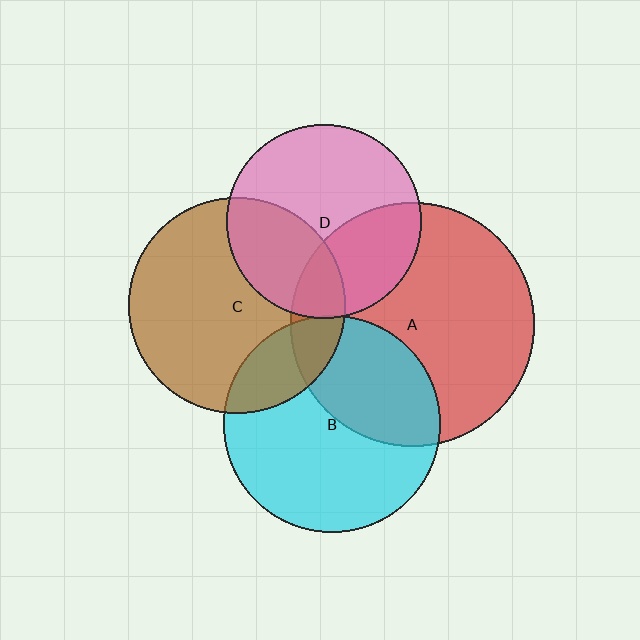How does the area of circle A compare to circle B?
Approximately 1.3 times.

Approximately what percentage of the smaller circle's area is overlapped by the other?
Approximately 15%.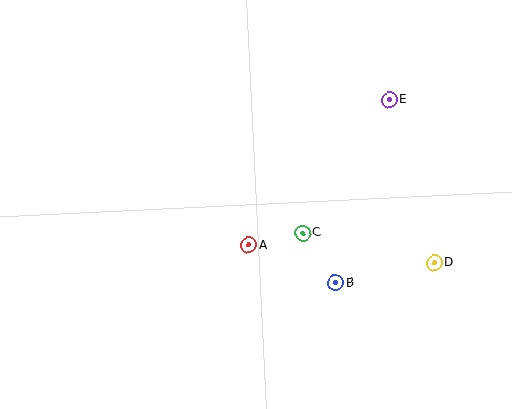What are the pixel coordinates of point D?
Point D is at (434, 262).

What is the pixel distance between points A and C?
The distance between A and C is 55 pixels.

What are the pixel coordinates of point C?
Point C is at (302, 233).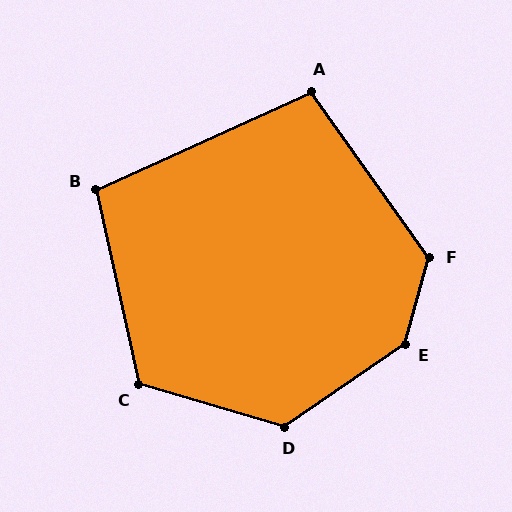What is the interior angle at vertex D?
Approximately 129 degrees (obtuse).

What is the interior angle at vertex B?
Approximately 102 degrees (obtuse).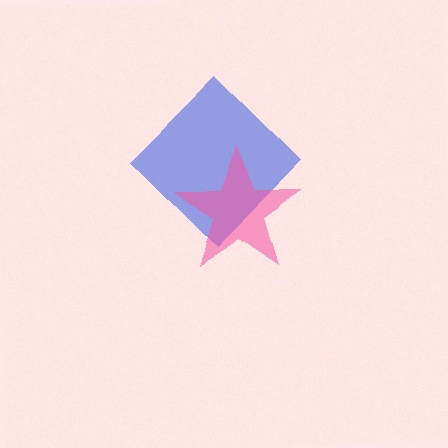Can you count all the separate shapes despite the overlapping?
Yes, there are 2 separate shapes.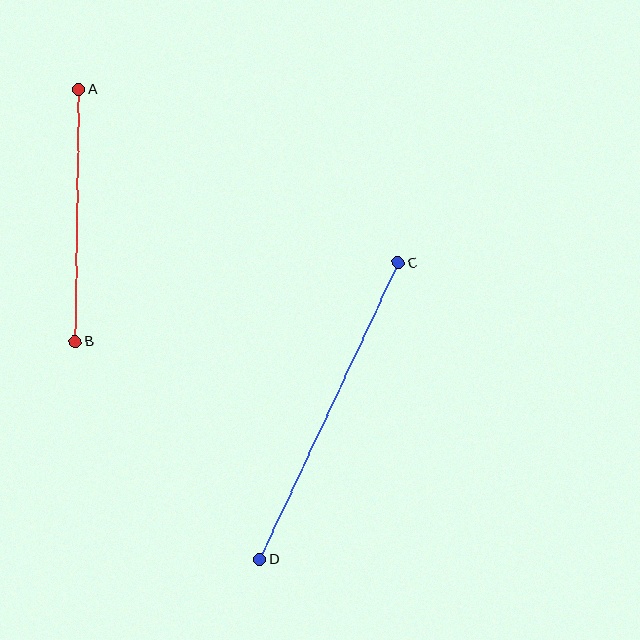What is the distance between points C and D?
The distance is approximately 327 pixels.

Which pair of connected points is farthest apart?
Points C and D are farthest apart.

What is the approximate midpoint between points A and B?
The midpoint is at approximately (77, 215) pixels.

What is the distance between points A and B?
The distance is approximately 252 pixels.